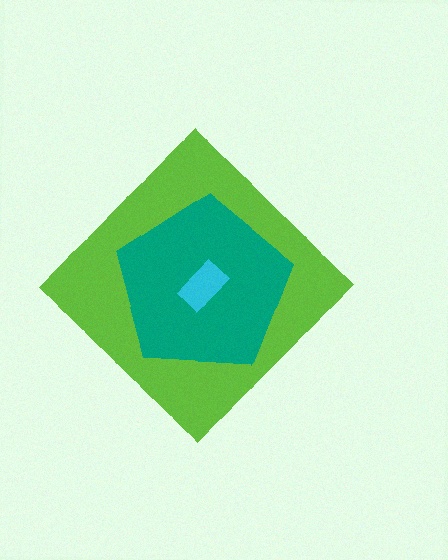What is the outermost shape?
The lime diamond.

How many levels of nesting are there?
3.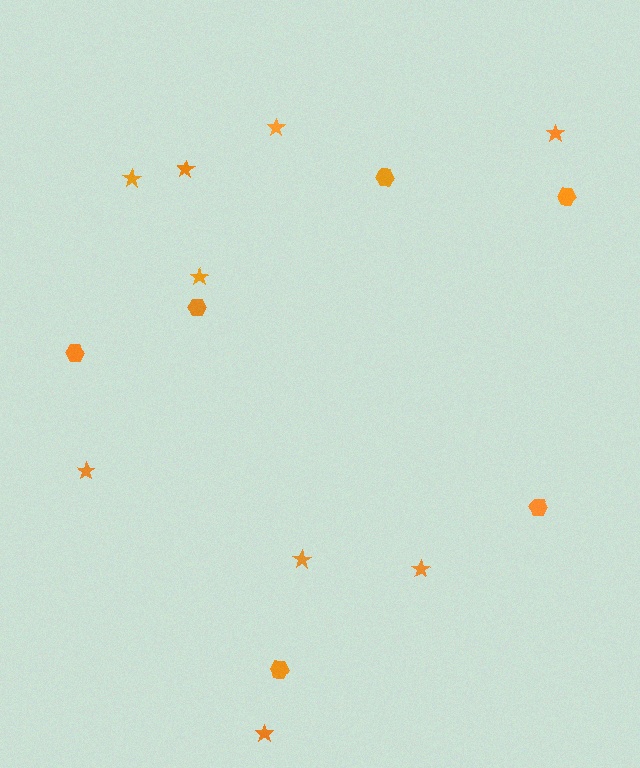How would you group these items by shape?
There are 2 groups: one group of hexagons (6) and one group of stars (9).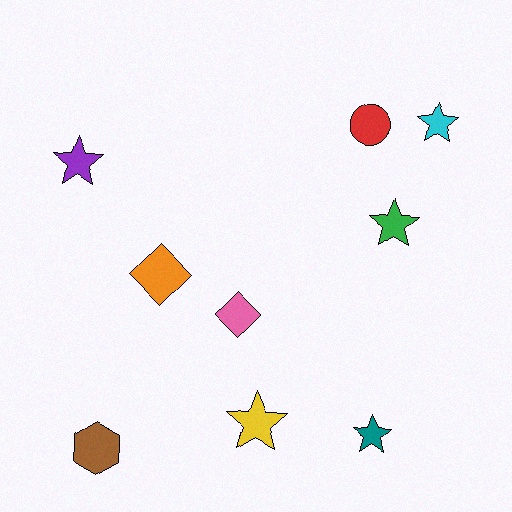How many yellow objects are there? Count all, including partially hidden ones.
There is 1 yellow object.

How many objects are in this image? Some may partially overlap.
There are 9 objects.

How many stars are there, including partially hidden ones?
There are 5 stars.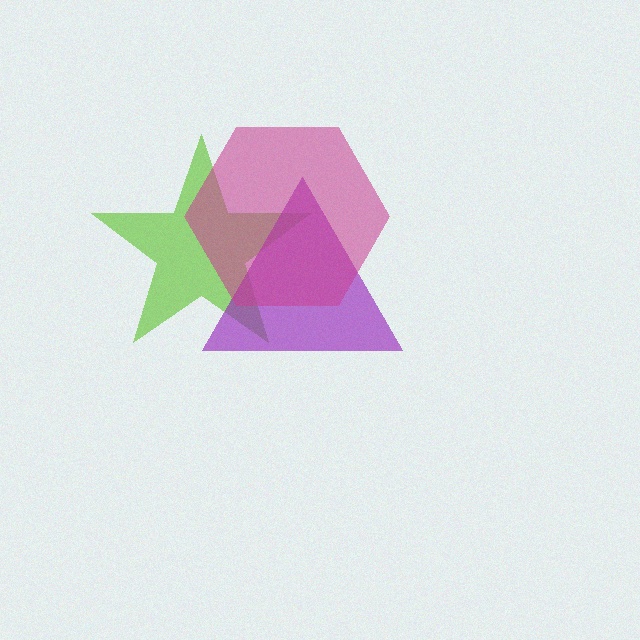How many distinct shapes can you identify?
There are 3 distinct shapes: a lime star, a purple triangle, a magenta hexagon.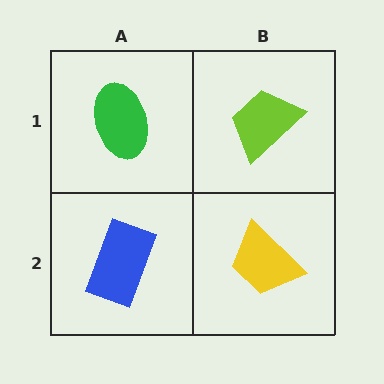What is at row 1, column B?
A lime trapezoid.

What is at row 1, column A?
A green ellipse.